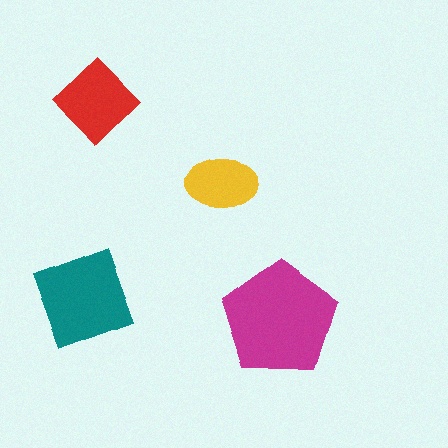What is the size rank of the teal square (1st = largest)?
2nd.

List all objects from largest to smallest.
The magenta pentagon, the teal square, the red diamond, the yellow ellipse.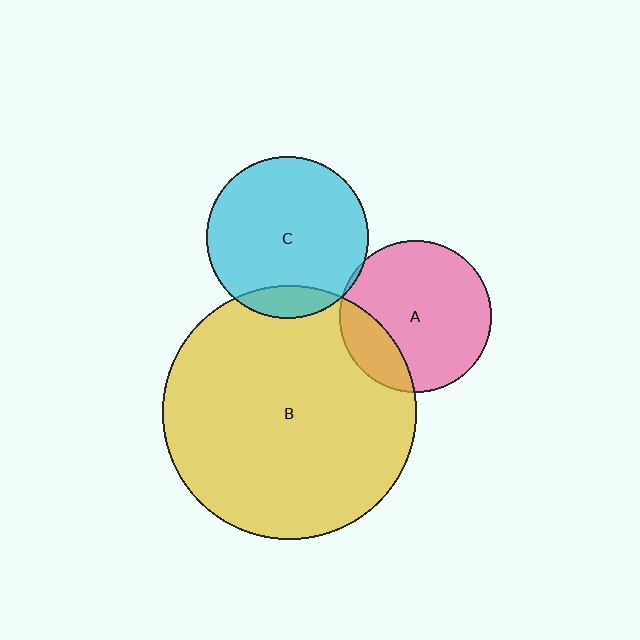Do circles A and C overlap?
Yes.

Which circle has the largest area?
Circle B (yellow).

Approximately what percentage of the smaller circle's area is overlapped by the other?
Approximately 5%.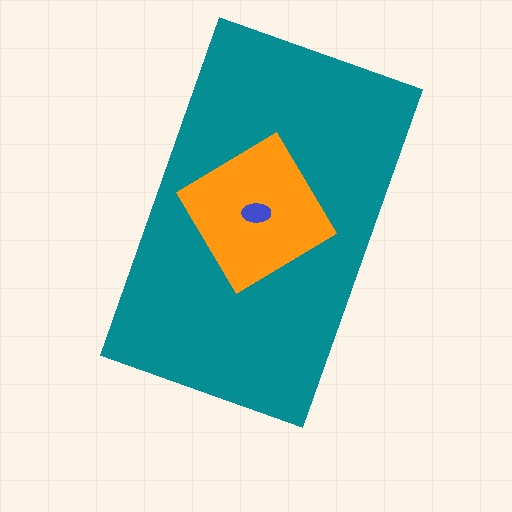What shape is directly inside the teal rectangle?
The orange diamond.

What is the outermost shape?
The teal rectangle.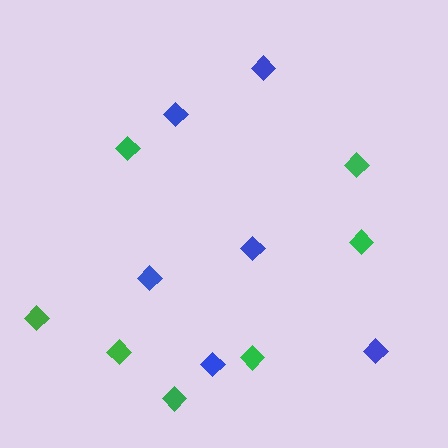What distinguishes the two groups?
There are 2 groups: one group of green diamonds (7) and one group of blue diamonds (6).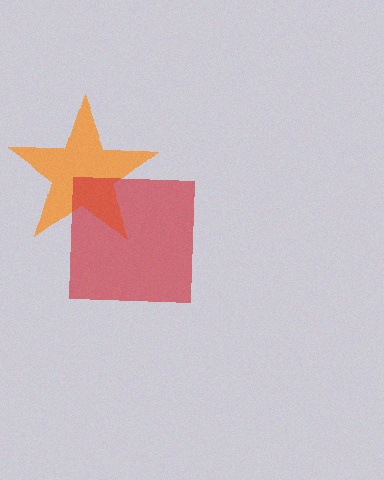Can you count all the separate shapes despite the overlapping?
Yes, there are 2 separate shapes.